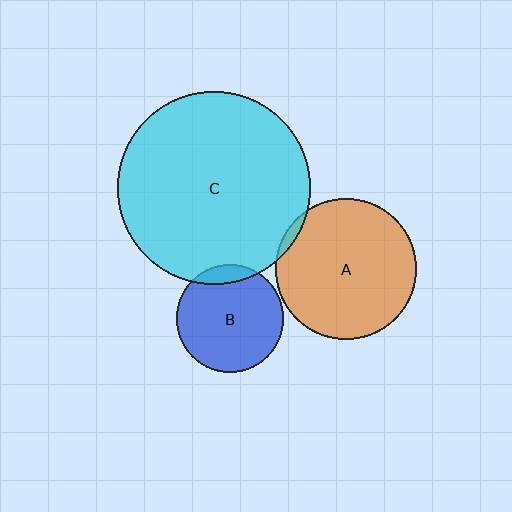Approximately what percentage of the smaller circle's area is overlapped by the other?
Approximately 10%.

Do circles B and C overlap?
Yes.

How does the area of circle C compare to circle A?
Approximately 1.9 times.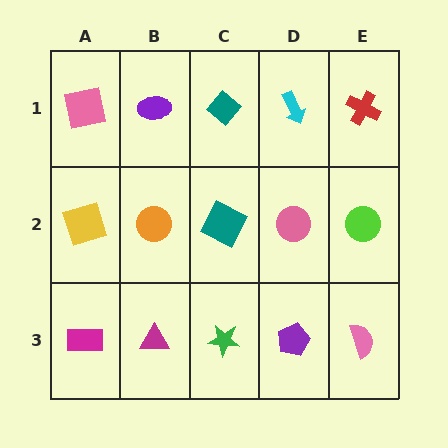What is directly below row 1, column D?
A pink circle.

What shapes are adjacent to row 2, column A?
A pink square (row 1, column A), a magenta rectangle (row 3, column A), an orange circle (row 2, column B).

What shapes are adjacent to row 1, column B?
An orange circle (row 2, column B), a pink square (row 1, column A), a teal diamond (row 1, column C).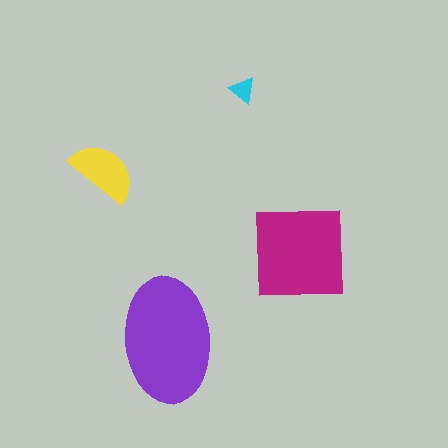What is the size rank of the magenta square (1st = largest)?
2nd.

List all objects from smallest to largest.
The cyan triangle, the yellow semicircle, the magenta square, the purple ellipse.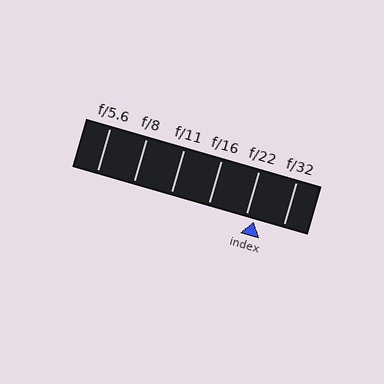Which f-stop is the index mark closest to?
The index mark is closest to f/22.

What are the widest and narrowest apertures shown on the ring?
The widest aperture shown is f/5.6 and the narrowest is f/32.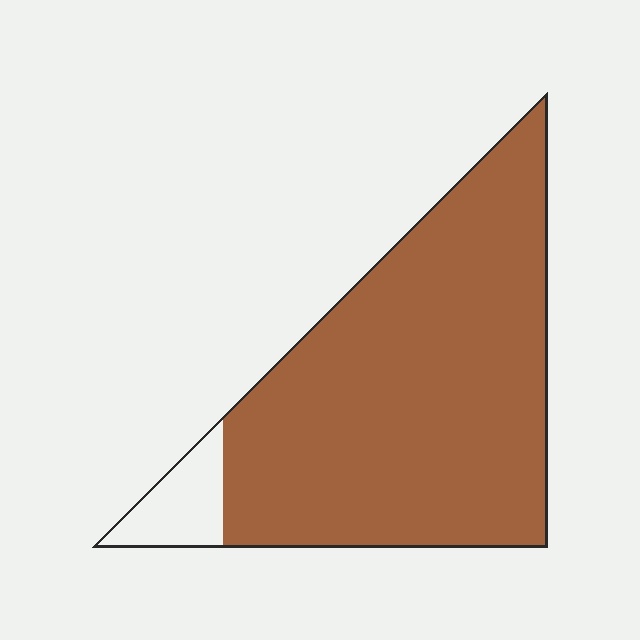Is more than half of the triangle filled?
Yes.